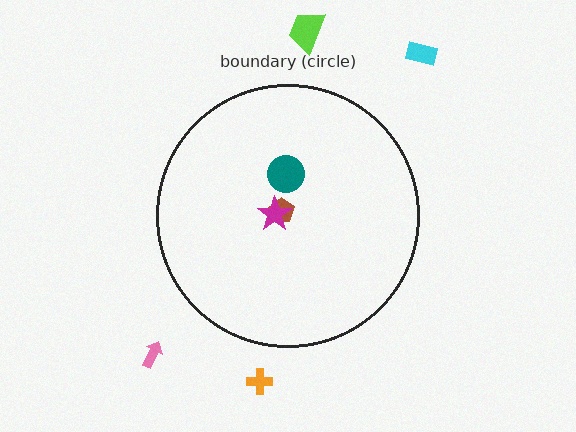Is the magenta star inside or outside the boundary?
Inside.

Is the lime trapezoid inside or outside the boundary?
Outside.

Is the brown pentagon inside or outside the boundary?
Inside.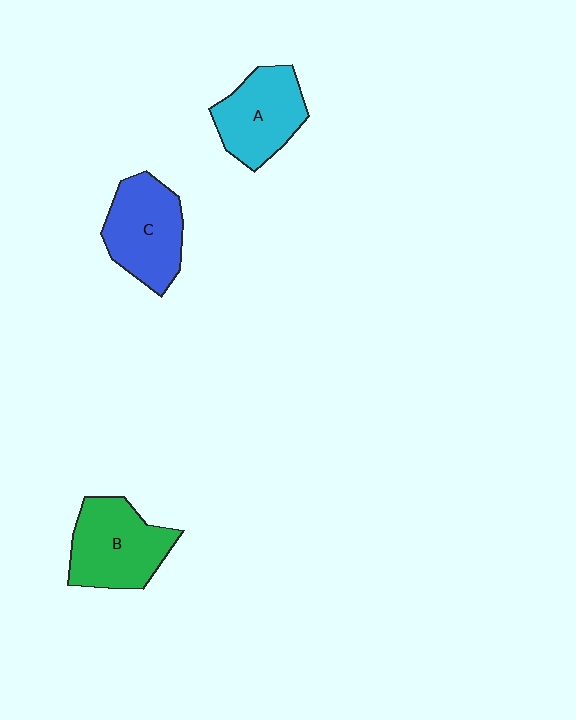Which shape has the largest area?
Shape B (green).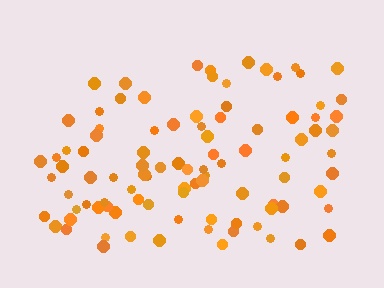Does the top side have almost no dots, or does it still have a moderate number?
Still a moderate number, just noticeably fewer than the bottom.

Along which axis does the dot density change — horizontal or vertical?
Vertical.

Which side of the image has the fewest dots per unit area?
The top.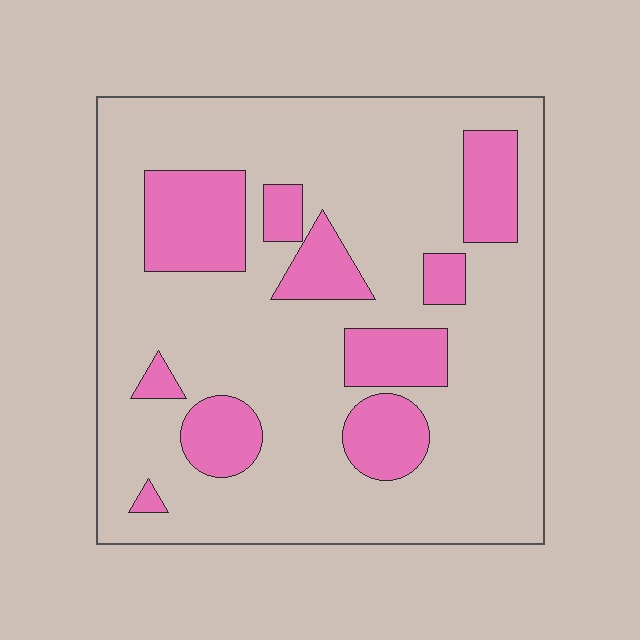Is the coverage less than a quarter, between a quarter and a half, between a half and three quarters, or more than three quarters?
Less than a quarter.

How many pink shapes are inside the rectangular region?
10.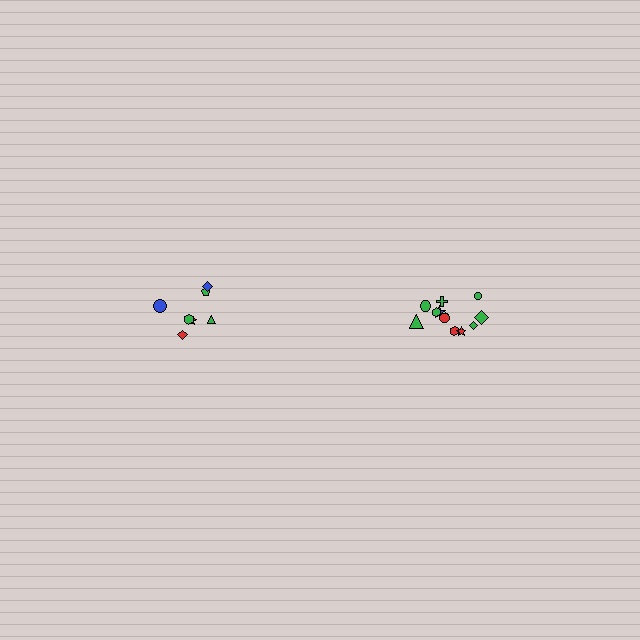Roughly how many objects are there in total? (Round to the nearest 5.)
Roughly 20 objects in total.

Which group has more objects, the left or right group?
The right group.